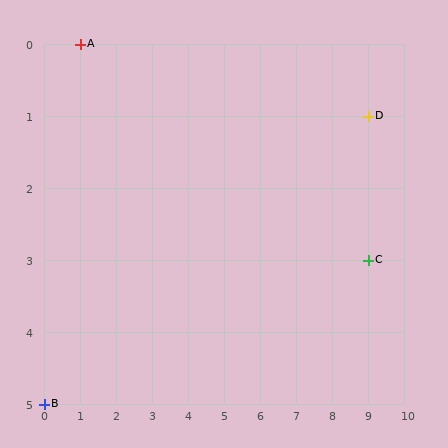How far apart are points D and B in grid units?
Points D and B are 9 columns and 4 rows apart (about 9.8 grid units diagonally).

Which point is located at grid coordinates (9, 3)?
Point C is at (9, 3).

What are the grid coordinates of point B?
Point B is at grid coordinates (0, 5).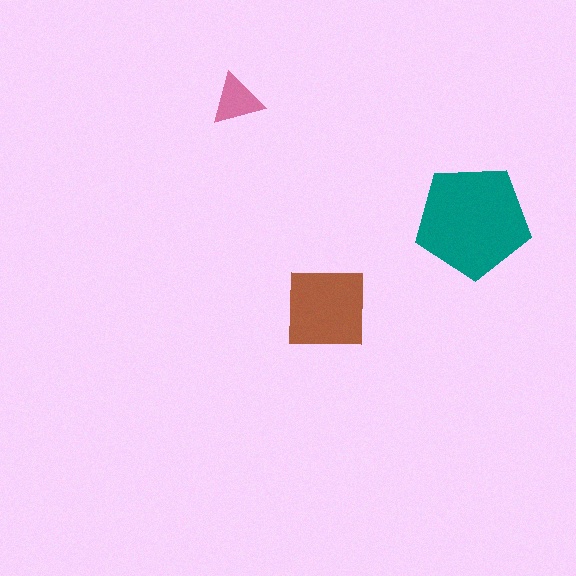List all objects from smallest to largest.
The pink triangle, the brown square, the teal pentagon.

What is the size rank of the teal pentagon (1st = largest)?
1st.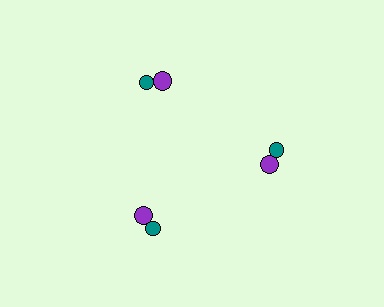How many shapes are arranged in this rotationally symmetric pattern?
There are 6 shapes, arranged in 3 groups of 2.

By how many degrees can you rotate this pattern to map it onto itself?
The pattern maps onto itself every 120 degrees of rotation.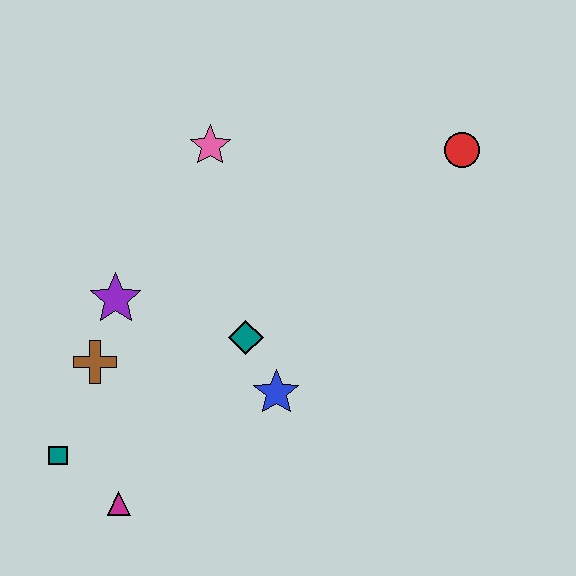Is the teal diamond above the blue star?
Yes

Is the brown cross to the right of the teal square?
Yes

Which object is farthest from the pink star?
The magenta triangle is farthest from the pink star.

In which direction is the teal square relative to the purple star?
The teal square is below the purple star.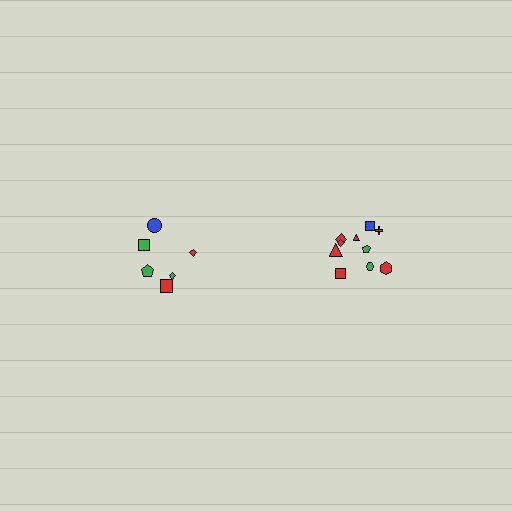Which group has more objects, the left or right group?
The right group.